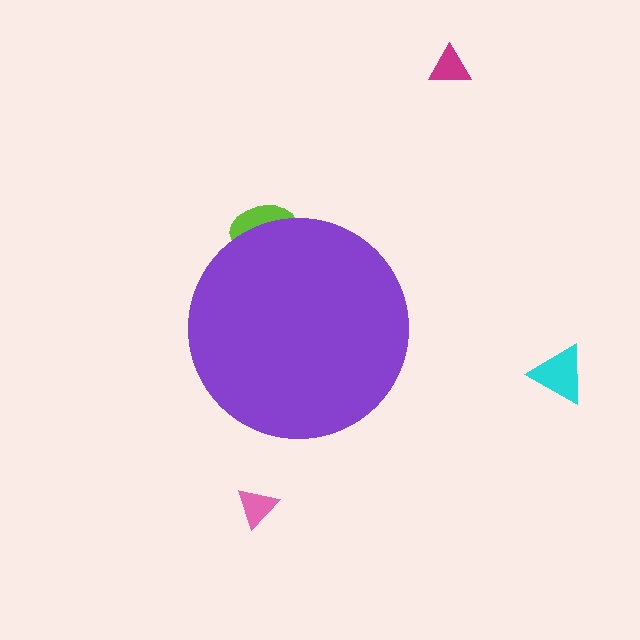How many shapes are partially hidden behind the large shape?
1 shape is partially hidden.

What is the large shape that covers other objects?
A purple circle.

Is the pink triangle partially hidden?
No, the pink triangle is fully visible.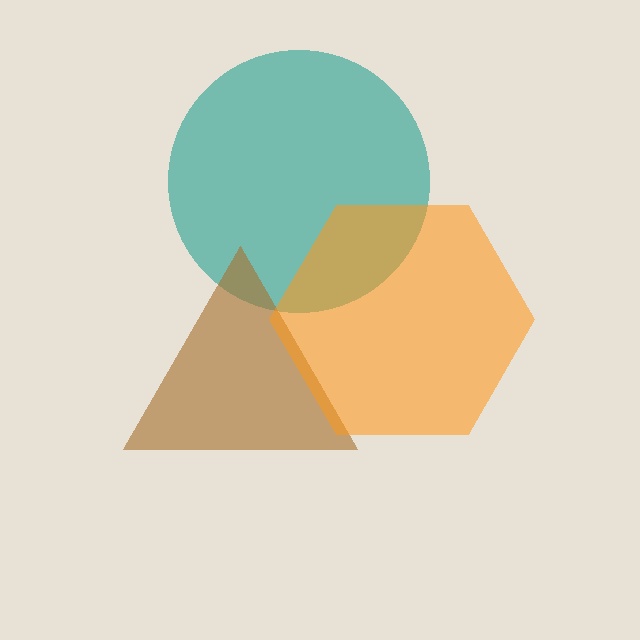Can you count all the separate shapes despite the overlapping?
Yes, there are 3 separate shapes.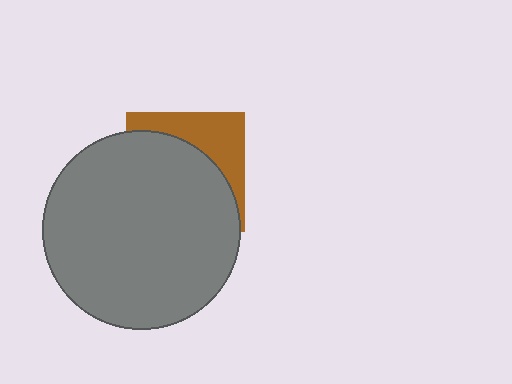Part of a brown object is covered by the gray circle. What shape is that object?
It is a square.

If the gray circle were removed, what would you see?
You would see the complete brown square.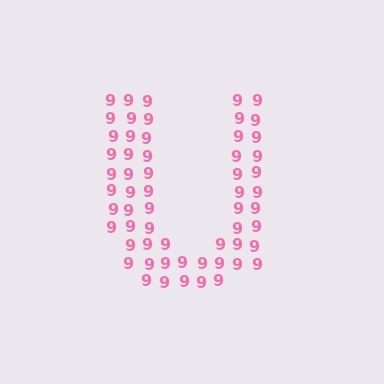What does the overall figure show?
The overall figure shows the letter U.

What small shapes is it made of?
It is made of small digit 9's.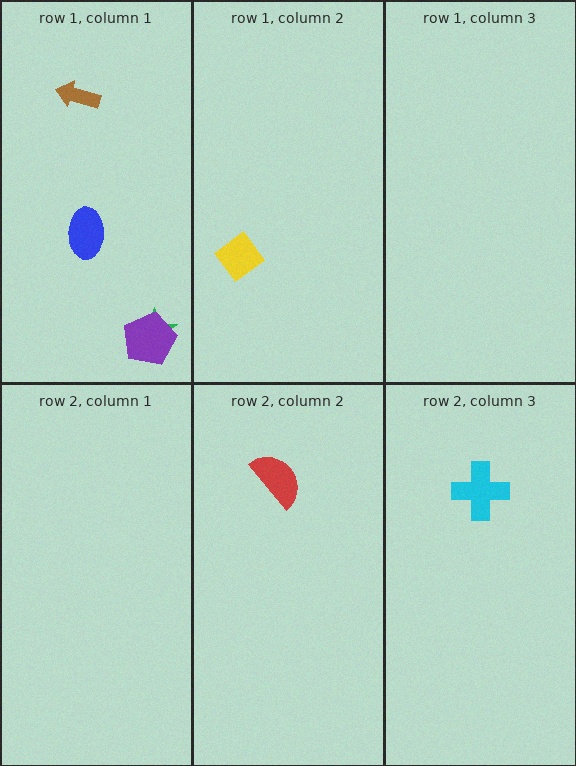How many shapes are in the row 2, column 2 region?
1.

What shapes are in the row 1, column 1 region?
The green star, the purple pentagon, the blue ellipse, the brown arrow.